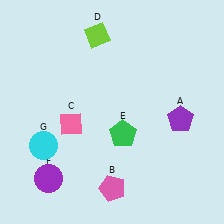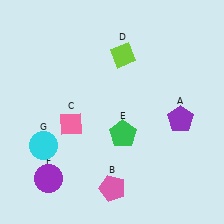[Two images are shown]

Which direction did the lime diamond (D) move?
The lime diamond (D) moved right.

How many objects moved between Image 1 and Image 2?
1 object moved between the two images.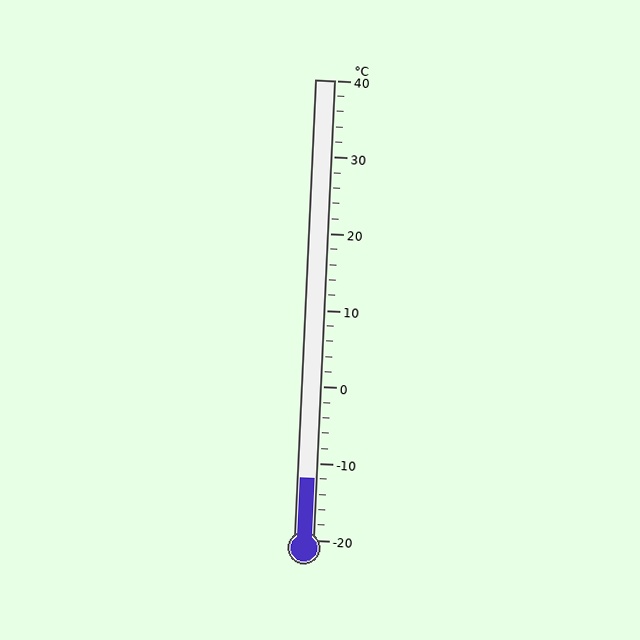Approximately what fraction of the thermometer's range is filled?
The thermometer is filled to approximately 15% of its range.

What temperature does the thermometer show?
The thermometer shows approximately -12°C.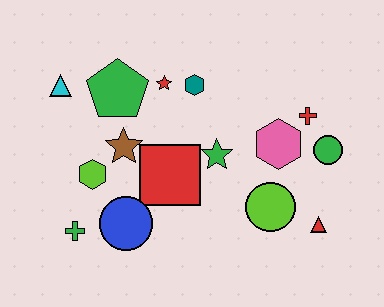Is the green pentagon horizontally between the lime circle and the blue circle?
No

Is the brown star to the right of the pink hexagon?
No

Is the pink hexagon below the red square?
No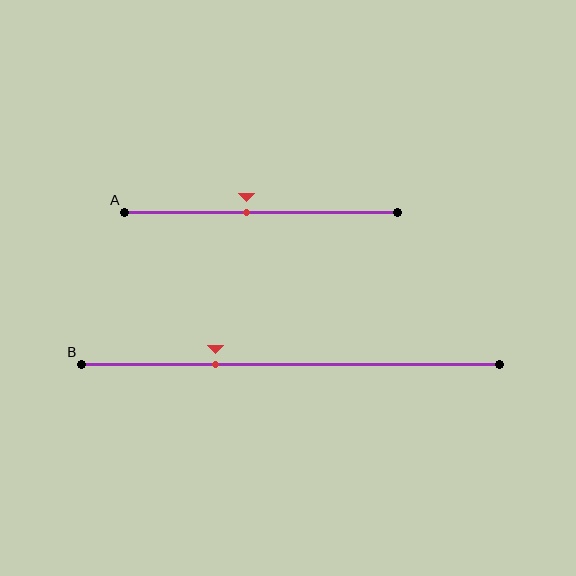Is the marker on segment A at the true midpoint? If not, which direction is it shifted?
No, the marker on segment A is shifted to the left by about 5% of the segment length.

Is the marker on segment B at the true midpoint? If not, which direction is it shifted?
No, the marker on segment B is shifted to the left by about 18% of the segment length.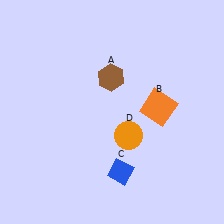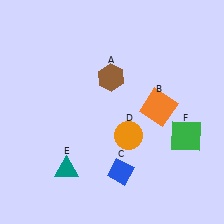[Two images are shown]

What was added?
A teal triangle (E), a green square (F) were added in Image 2.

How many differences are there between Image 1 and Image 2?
There are 2 differences between the two images.